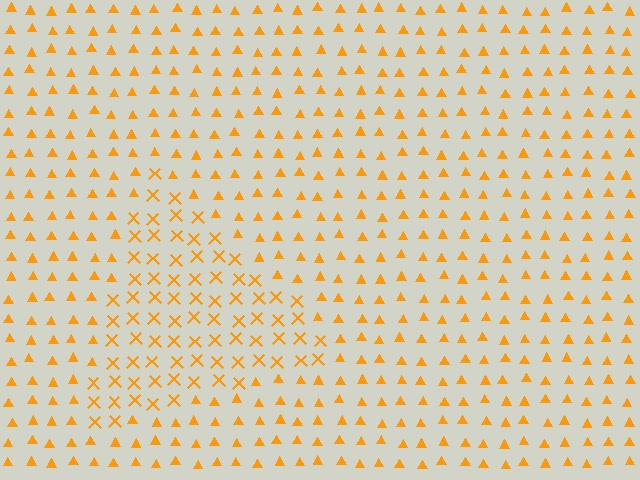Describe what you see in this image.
The image is filled with small orange elements arranged in a uniform grid. A triangle-shaped region contains X marks, while the surrounding area contains triangles. The boundary is defined purely by the change in element shape.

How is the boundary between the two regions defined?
The boundary is defined by a change in element shape: X marks inside vs. triangles outside. All elements share the same color and spacing.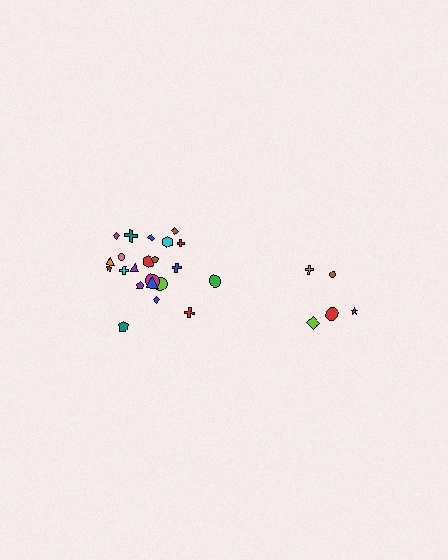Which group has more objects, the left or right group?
The left group.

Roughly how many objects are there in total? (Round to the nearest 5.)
Roughly 25 objects in total.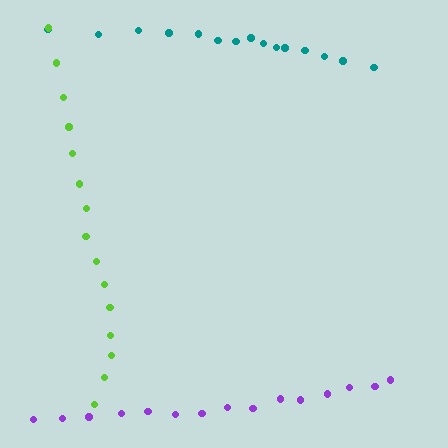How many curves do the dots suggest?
There are 3 distinct paths.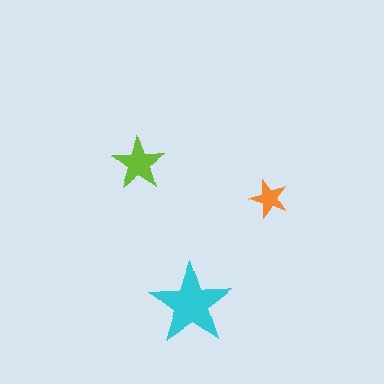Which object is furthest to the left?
The lime star is leftmost.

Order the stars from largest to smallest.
the cyan one, the lime one, the orange one.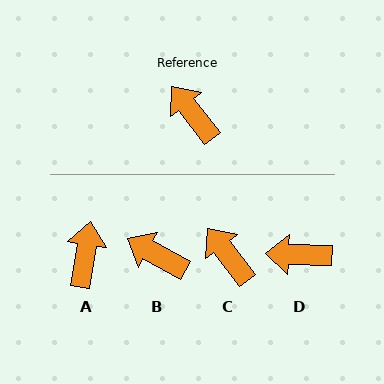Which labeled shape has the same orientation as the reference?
C.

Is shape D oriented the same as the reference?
No, it is off by about 51 degrees.